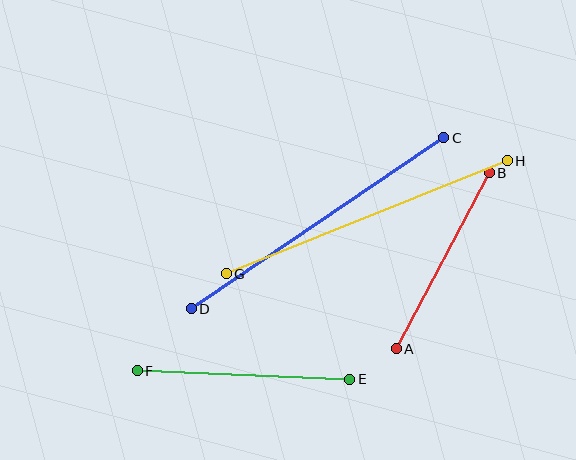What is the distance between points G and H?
The distance is approximately 303 pixels.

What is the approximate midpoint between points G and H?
The midpoint is at approximately (367, 217) pixels.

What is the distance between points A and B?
The distance is approximately 199 pixels.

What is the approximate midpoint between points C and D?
The midpoint is at approximately (318, 223) pixels.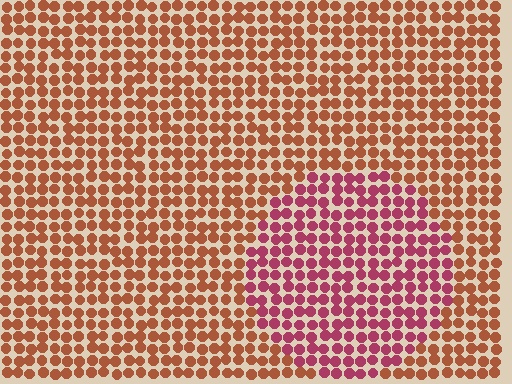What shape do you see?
I see a circle.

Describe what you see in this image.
The image is filled with small brown elements in a uniform arrangement. A circle-shaped region is visible where the elements are tinted to a slightly different hue, forming a subtle color boundary.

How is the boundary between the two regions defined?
The boundary is defined purely by a slight shift in hue (about 39 degrees). Spacing, size, and orientation are identical on both sides.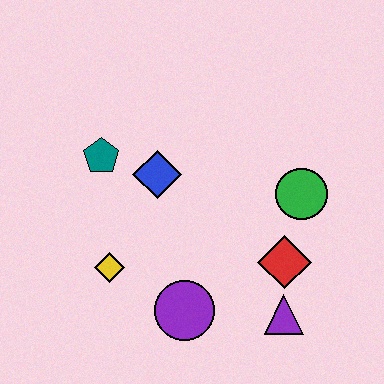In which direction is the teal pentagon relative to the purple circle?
The teal pentagon is above the purple circle.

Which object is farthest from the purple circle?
The teal pentagon is farthest from the purple circle.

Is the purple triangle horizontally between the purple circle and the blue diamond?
No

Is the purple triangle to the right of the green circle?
No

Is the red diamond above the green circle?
No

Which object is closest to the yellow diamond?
The purple circle is closest to the yellow diamond.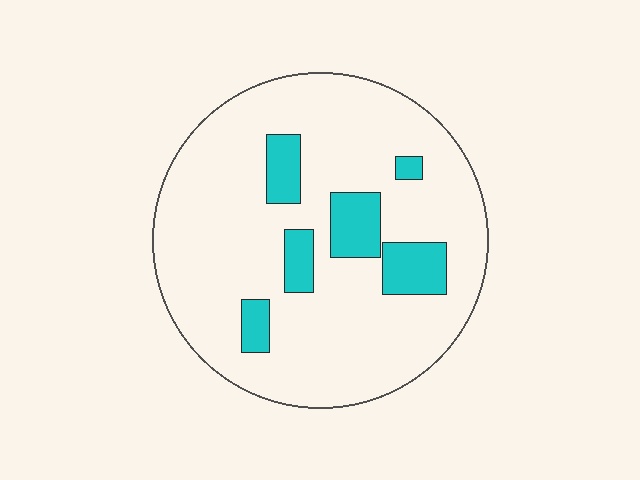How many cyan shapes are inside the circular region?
6.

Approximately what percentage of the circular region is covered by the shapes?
Approximately 15%.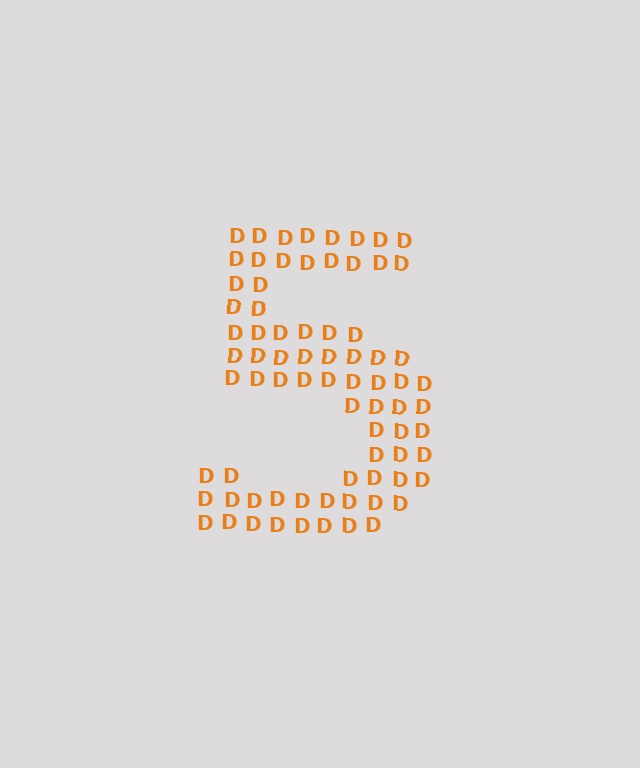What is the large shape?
The large shape is the digit 5.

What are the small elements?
The small elements are letter D's.